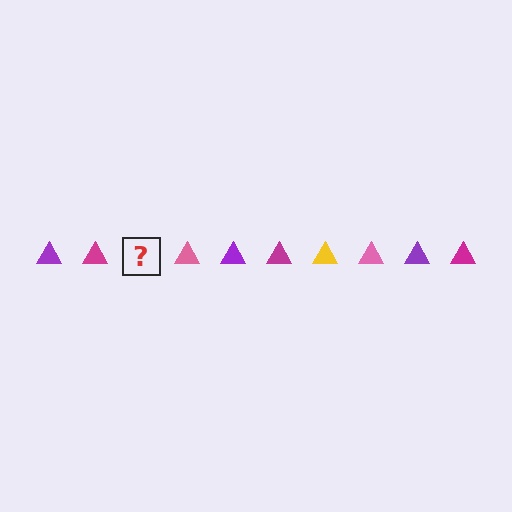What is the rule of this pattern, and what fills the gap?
The rule is that the pattern cycles through purple, magenta, yellow, pink triangles. The gap should be filled with a yellow triangle.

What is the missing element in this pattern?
The missing element is a yellow triangle.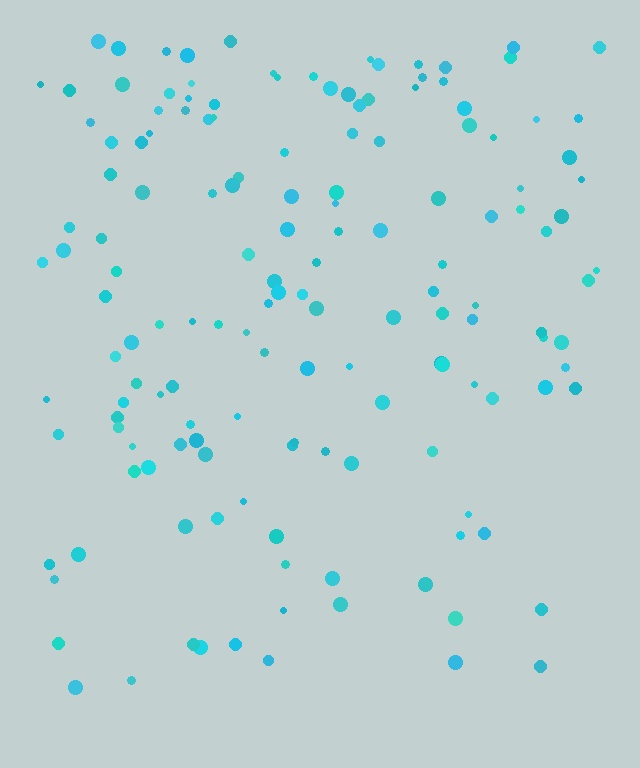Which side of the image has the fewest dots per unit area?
The bottom.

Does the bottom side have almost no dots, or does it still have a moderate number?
Still a moderate number, just noticeably fewer than the top.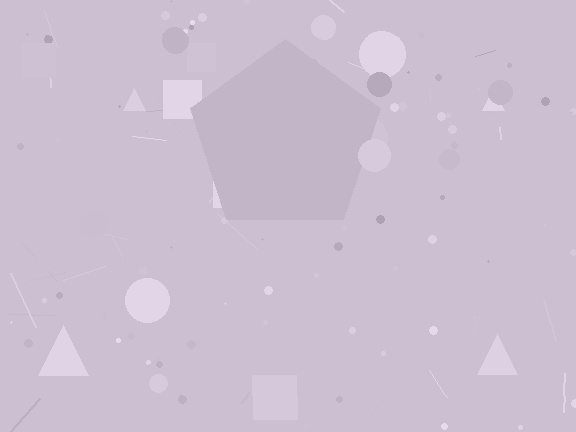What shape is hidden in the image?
A pentagon is hidden in the image.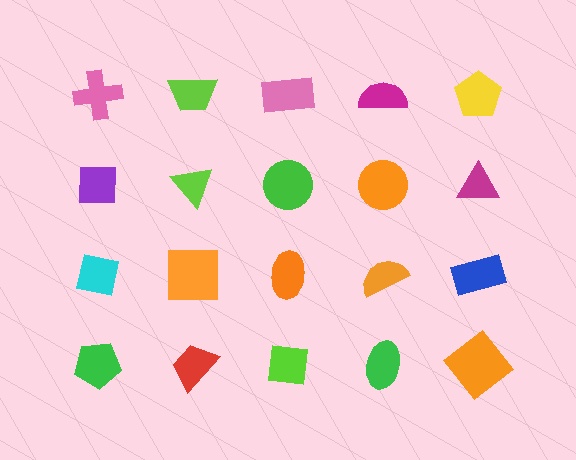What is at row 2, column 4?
An orange circle.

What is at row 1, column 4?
A magenta semicircle.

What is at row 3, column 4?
An orange semicircle.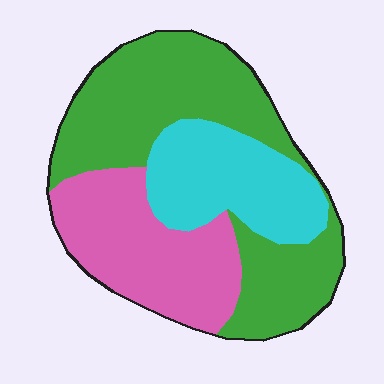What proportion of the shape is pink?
Pink covers roughly 30% of the shape.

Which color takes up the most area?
Green, at roughly 45%.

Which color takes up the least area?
Cyan, at roughly 25%.